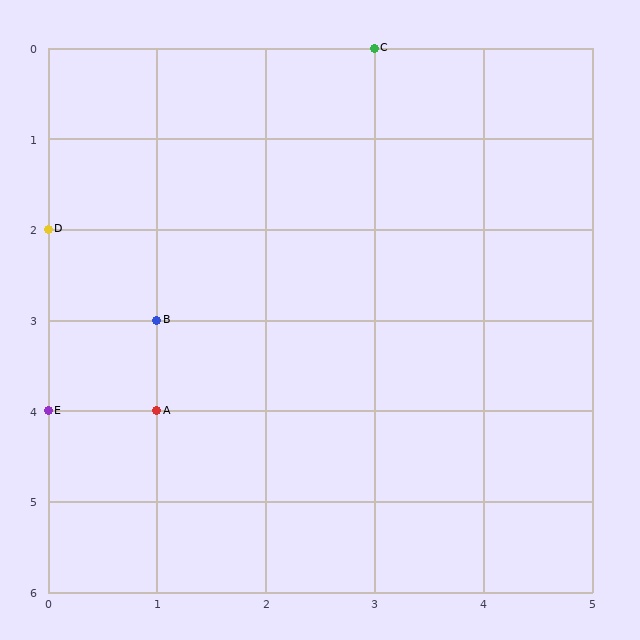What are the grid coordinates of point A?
Point A is at grid coordinates (1, 4).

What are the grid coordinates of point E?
Point E is at grid coordinates (0, 4).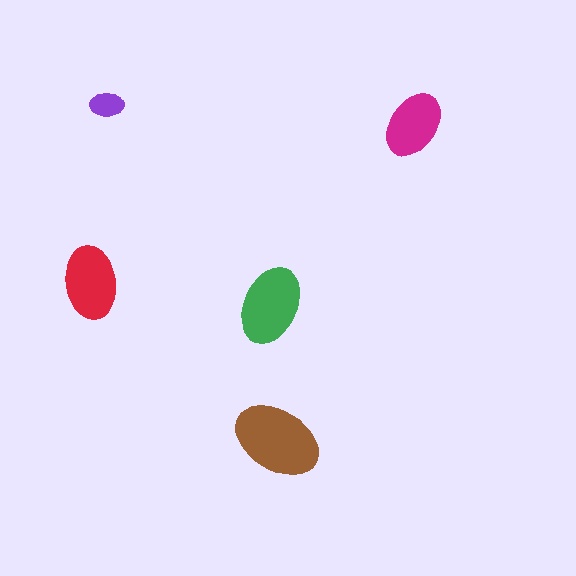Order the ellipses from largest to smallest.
the brown one, the green one, the red one, the magenta one, the purple one.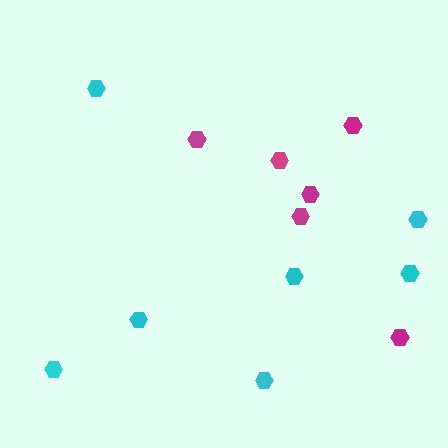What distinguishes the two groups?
There are 2 groups: one group of cyan hexagons (7) and one group of magenta hexagons (6).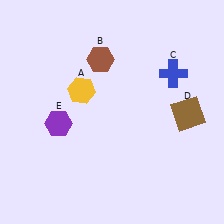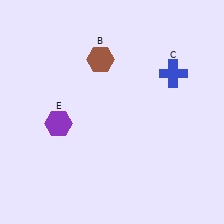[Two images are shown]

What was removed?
The brown square (D), the yellow hexagon (A) were removed in Image 2.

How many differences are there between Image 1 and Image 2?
There are 2 differences between the two images.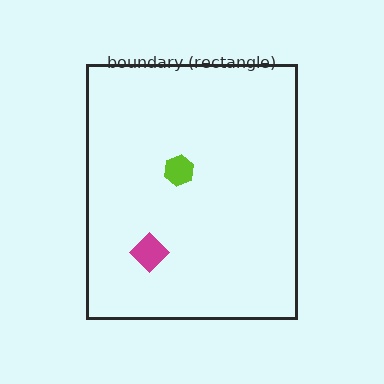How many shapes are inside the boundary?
2 inside, 0 outside.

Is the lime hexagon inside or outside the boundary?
Inside.